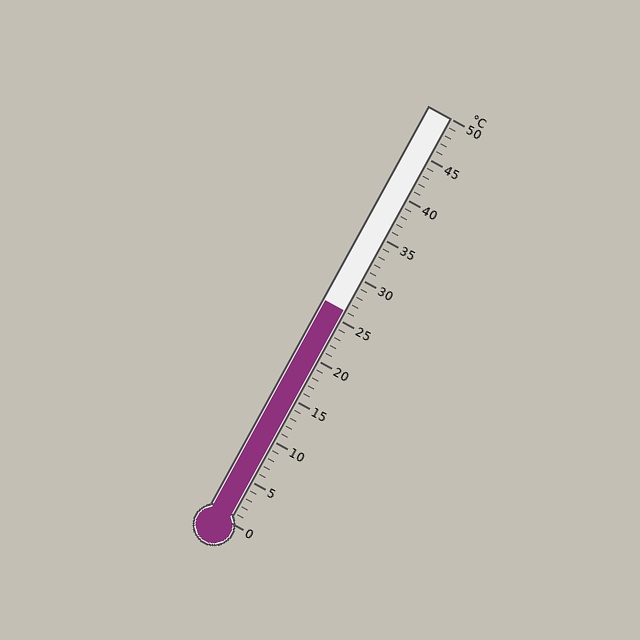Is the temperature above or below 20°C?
The temperature is above 20°C.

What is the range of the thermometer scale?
The thermometer scale ranges from 0°C to 50°C.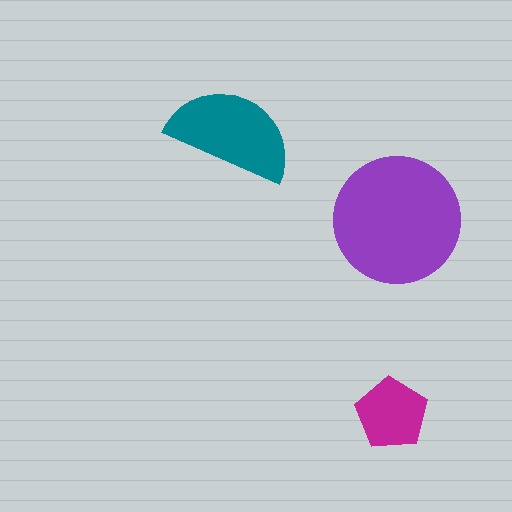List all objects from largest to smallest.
The purple circle, the teal semicircle, the magenta pentagon.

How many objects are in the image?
There are 3 objects in the image.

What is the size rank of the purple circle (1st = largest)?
1st.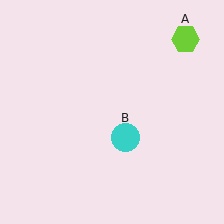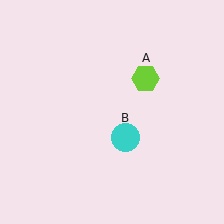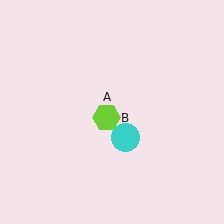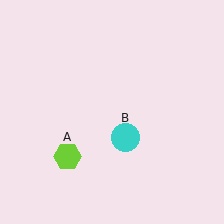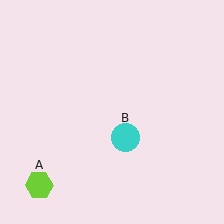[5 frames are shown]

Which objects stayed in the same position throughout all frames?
Cyan circle (object B) remained stationary.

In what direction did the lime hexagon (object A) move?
The lime hexagon (object A) moved down and to the left.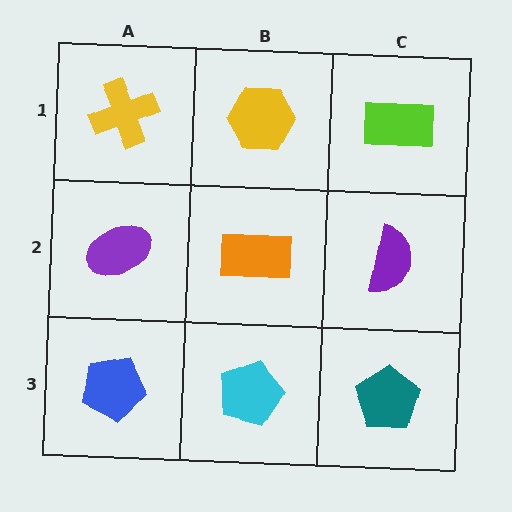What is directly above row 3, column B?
An orange rectangle.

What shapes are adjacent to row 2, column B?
A yellow hexagon (row 1, column B), a cyan pentagon (row 3, column B), a purple ellipse (row 2, column A), a purple semicircle (row 2, column C).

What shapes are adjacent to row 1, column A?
A purple ellipse (row 2, column A), a yellow hexagon (row 1, column B).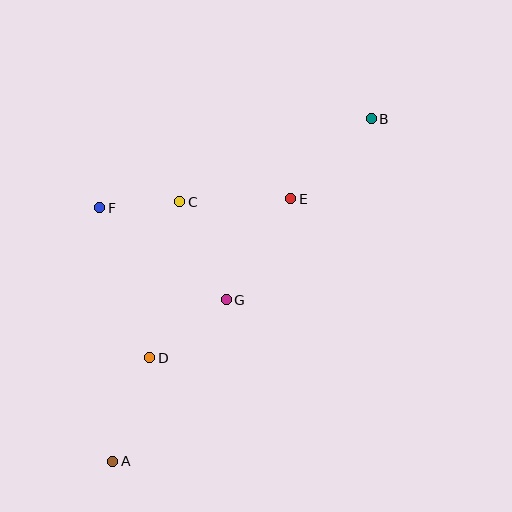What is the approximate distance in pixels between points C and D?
The distance between C and D is approximately 159 pixels.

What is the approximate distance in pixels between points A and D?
The distance between A and D is approximately 110 pixels.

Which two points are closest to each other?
Points C and F are closest to each other.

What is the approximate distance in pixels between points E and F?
The distance between E and F is approximately 192 pixels.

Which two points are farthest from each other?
Points A and B are farthest from each other.